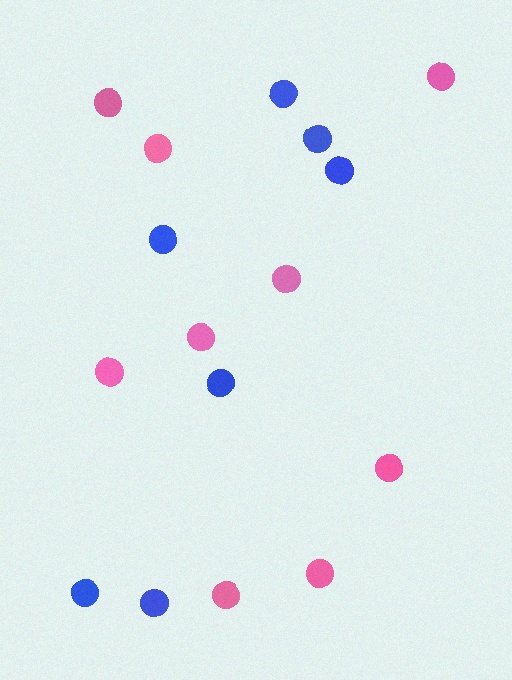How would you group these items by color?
There are 2 groups: one group of pink circles (9) and one group of blue circles (7).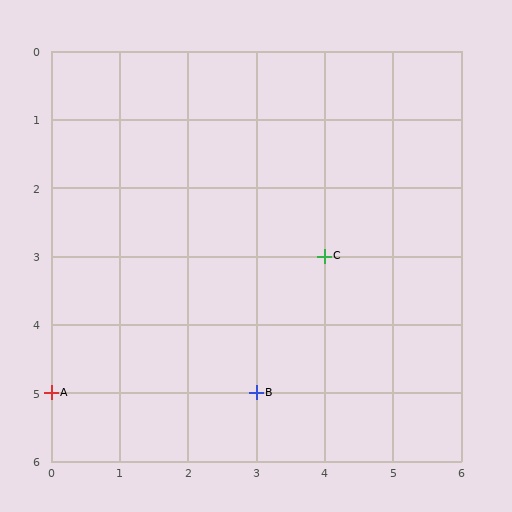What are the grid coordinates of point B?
Point B is at grid coordinates (3, 5).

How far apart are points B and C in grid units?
Points B and C are 1 column and 2 rows apart (about 2.2 grid units diagonally).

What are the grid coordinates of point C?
Point C is at grid coordinates (4, 3).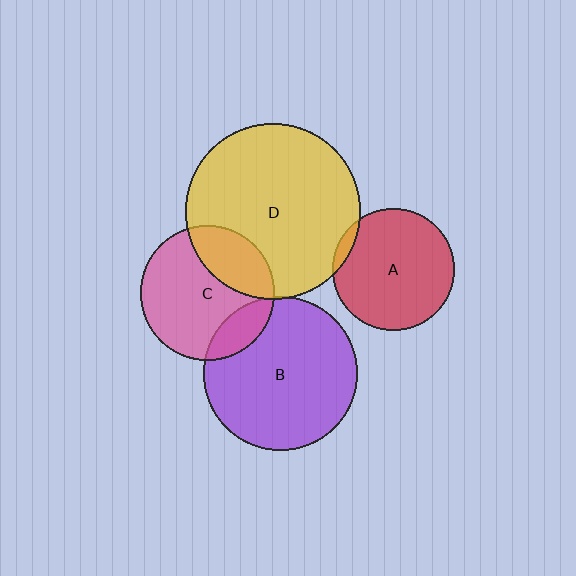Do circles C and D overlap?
Yes.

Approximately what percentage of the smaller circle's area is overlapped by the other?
Approximately 30%.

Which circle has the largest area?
Circle D (yellow).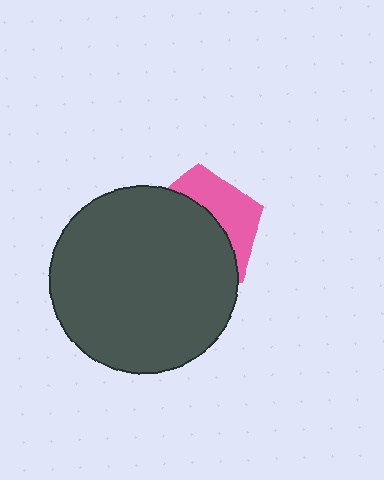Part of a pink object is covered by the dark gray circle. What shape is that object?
It is a pentagon.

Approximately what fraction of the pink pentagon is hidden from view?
Roughly 64% of the pink pentagon is hidden behind the dark gray circle.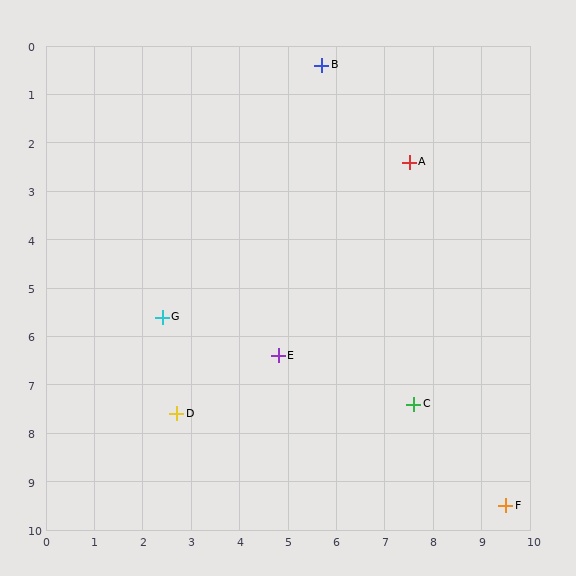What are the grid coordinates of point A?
Point A is at approximately (7.5, 2.4).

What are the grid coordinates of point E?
Point E is at approximately (4.8, 6.4).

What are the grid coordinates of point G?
Point G is at approximately (2.4, 5.6).